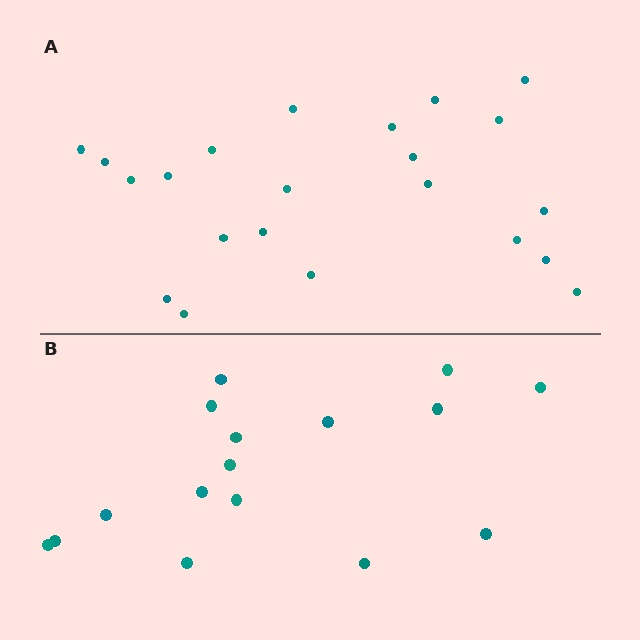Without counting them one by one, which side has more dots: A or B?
Region A (the top region) has more dots.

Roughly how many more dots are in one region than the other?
Region A has about 6 more dots than region B.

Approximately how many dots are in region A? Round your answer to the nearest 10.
About 20 dots. (The exact count is 22, which rounds to 20.)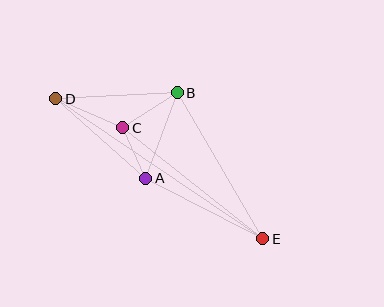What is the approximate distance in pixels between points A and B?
The distance between A and B is approximately 91 pixels.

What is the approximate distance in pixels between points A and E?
The distance between A and E is approximately 132 pixels.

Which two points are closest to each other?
Points A and C are closest to each other.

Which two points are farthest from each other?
Points D and E are farthest from each other.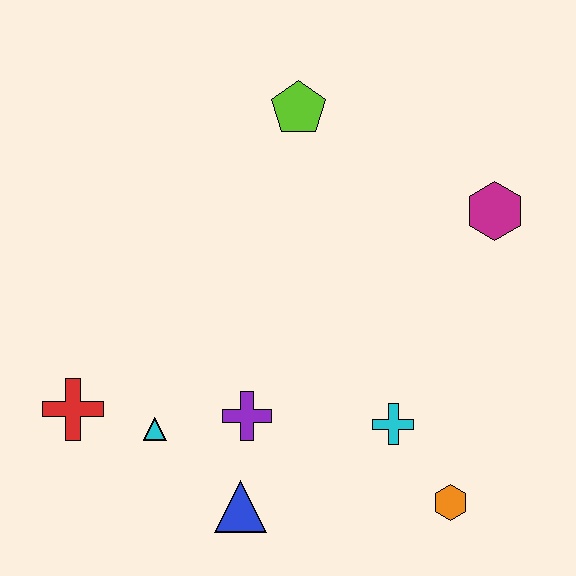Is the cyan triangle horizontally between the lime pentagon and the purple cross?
No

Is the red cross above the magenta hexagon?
No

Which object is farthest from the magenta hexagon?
The red cross is farthest from the magenta hexagon.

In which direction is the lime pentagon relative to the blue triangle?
The lime pentagon is above the blue triangle.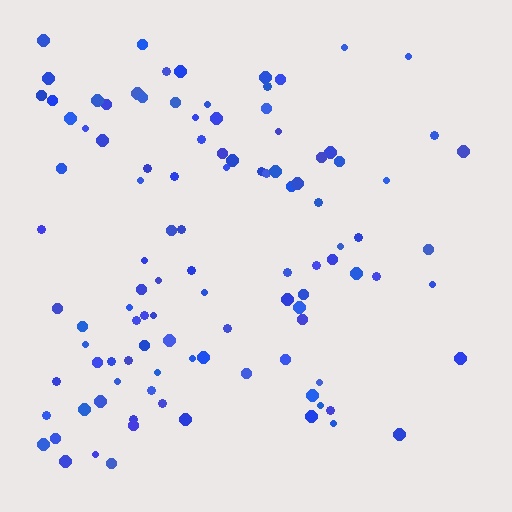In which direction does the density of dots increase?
From right to left, with the left side densest.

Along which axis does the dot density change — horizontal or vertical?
Horizontal.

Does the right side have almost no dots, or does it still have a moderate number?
Still a moderate number, just noticeably fewer than the left.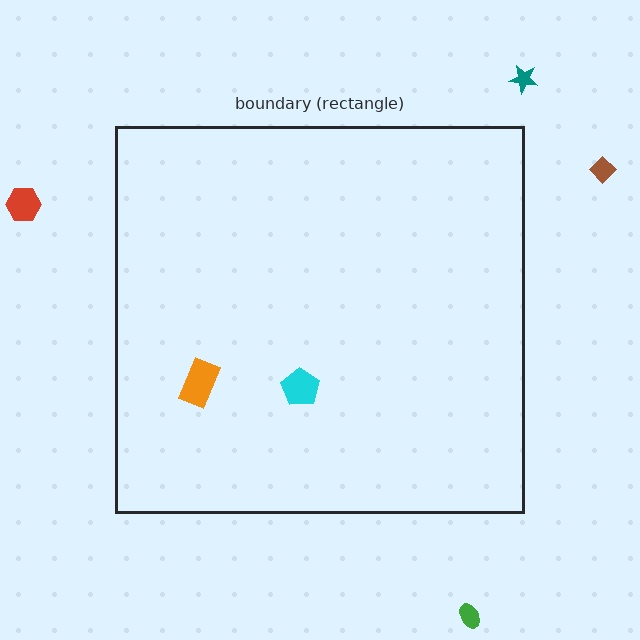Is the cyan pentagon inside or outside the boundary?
Inside.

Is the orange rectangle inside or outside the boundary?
Inside.